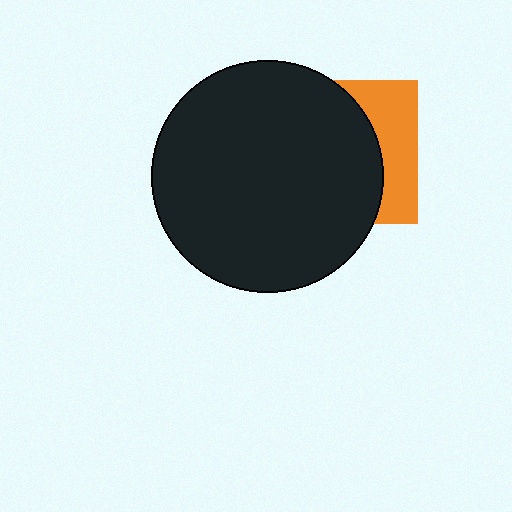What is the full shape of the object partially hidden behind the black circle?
The partially hidden object is an orange square.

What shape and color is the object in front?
The object in front is a black circle.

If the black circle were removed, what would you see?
You would see the complete orange square.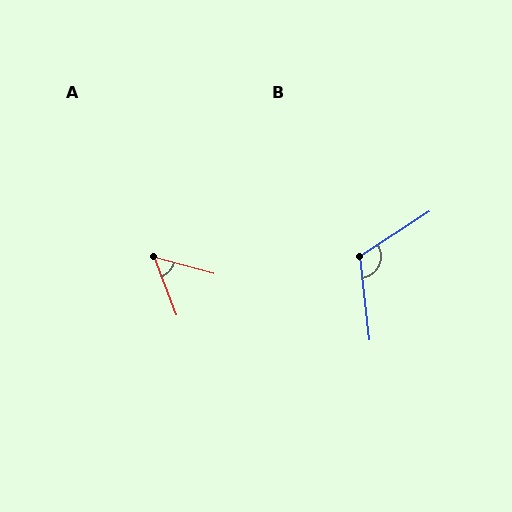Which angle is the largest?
B, at approximately 116 degrees.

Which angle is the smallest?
A, at approximately 54 degrees.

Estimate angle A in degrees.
Approximately 54 degrees.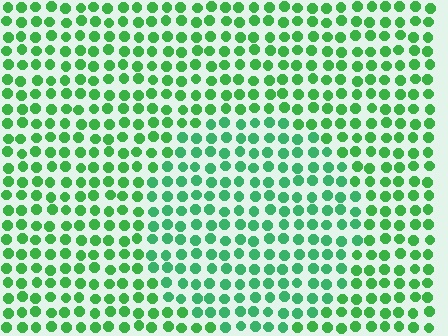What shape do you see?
I see a circle.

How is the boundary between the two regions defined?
The boundary is defined purely by a slight shift in hue (about 19 degrees). Spacing, size, and orientation are identical on both sides.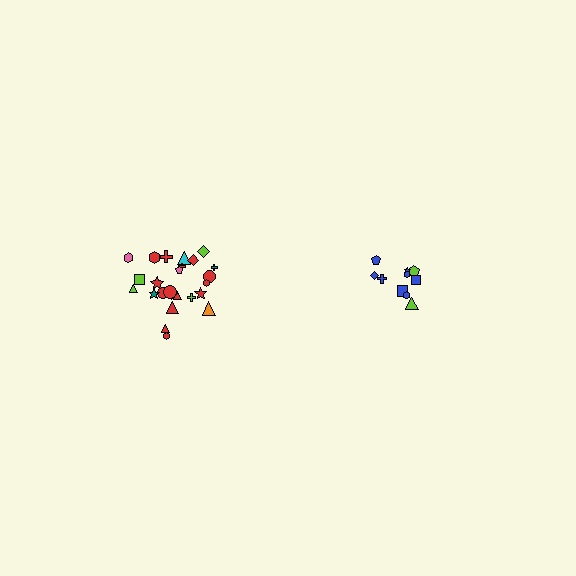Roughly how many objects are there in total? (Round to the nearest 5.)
Roughly 35 objects in total.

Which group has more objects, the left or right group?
The left group.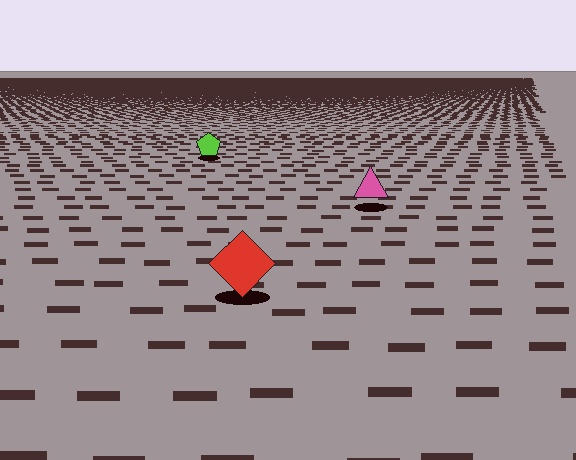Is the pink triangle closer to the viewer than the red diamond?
No. The red diamond is closer — you can tell from the texture gradient: the ground texture is coarser near it.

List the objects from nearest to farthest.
From nearest to farthest: the red diamond, the pink triangle, the lime pentagon.